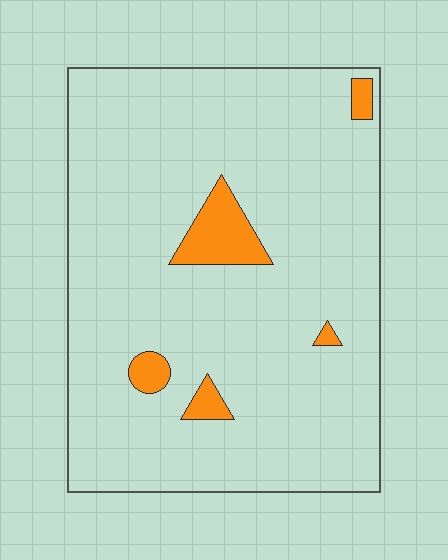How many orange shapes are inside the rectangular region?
5.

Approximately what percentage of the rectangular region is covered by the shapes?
Approximately 5%.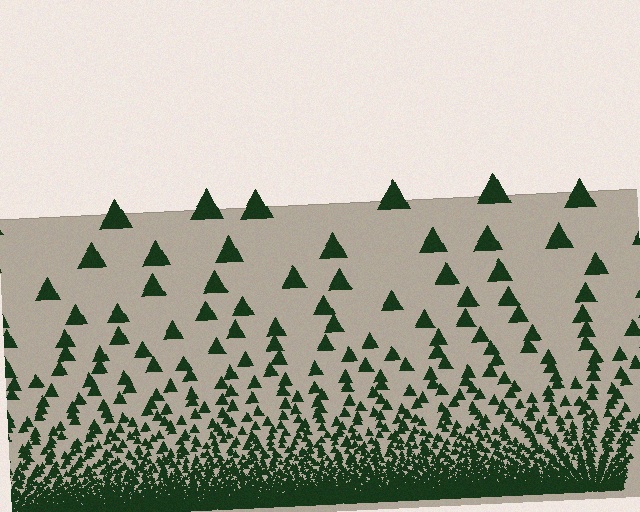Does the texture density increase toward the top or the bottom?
Density increases toward the bottom.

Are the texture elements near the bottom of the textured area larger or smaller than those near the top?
Smaller. The gradient is inverted — elements near the bottom are smaller and denser.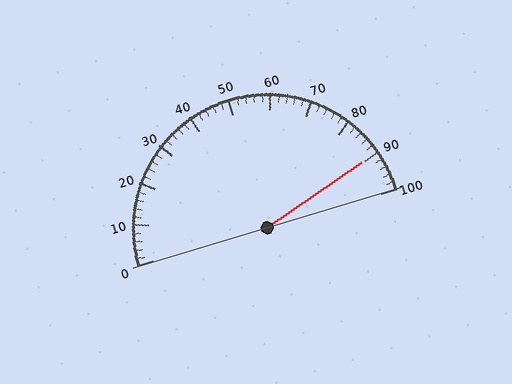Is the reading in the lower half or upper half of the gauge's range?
The reading is in the upper half of the range (0 to 100).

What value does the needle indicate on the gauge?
The needle indicates approximately 90.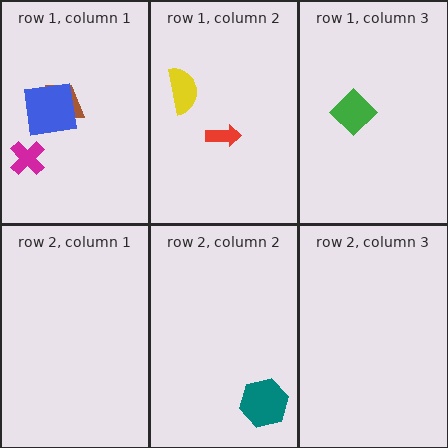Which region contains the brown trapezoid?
The row 1, column 1 region.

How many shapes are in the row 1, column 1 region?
3.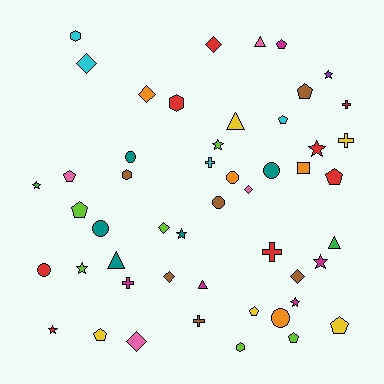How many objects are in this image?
There are 50 objects.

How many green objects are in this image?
There are 2 green objects.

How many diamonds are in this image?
There are 8 diamonds.